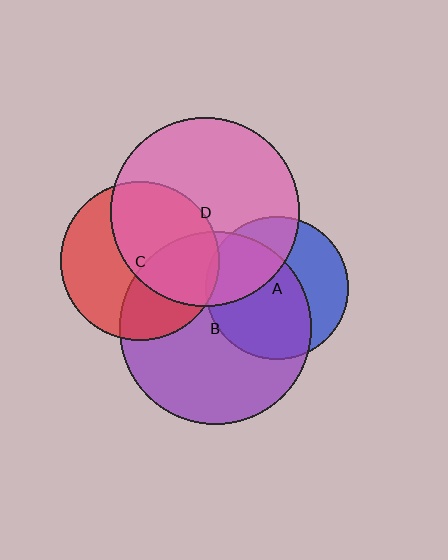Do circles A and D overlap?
Yes.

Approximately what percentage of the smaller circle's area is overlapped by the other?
Approximately 35%.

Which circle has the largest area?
Circle B (purple).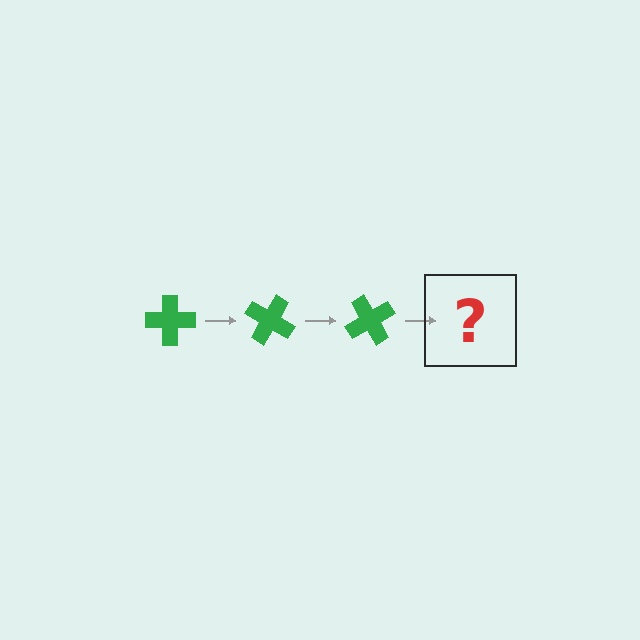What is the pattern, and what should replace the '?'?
The pattern is that the cross rotates 30 degrees each step. The '?' should be a green cross rotated 90 degrees.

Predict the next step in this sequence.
The next step is a green cross rotated 90 degrees.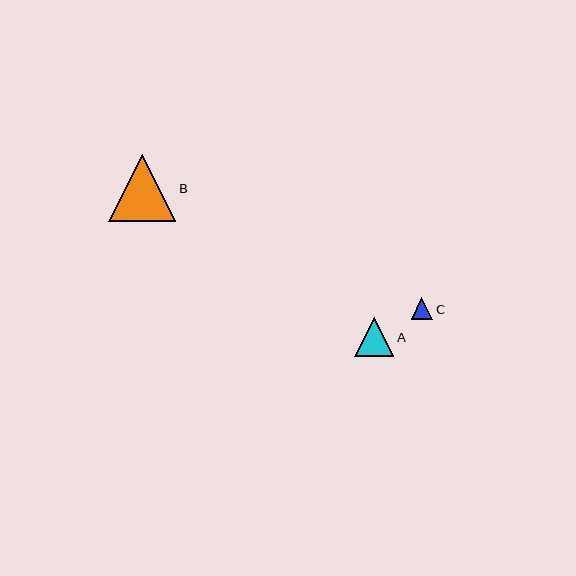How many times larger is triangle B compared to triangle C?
Triangle B is approximately 3.1 times the size of triangle C.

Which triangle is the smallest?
Triangle C is the smallest with a size of approximately 22 pixels.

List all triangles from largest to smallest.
From largest to smallest: B, A, C.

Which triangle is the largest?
Triangle B is the largest with a size of approximately 67 pixels.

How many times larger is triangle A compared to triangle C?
Triangle A is approximately 1.8 times the size of triangle C.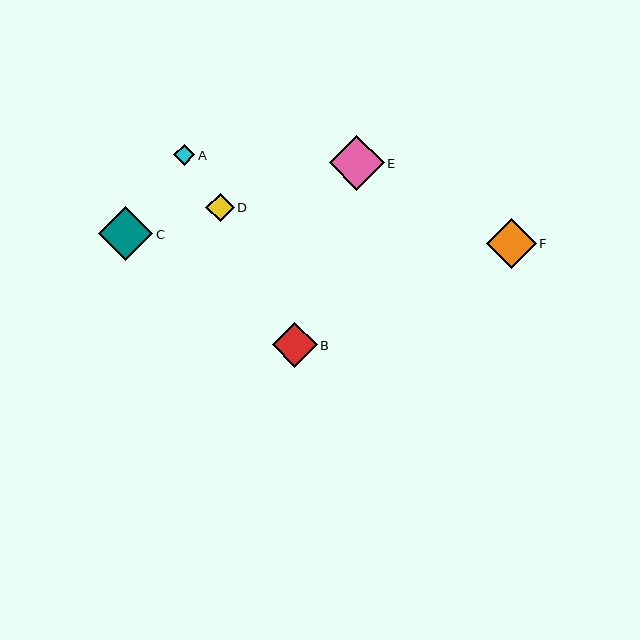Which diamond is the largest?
Diamond E is the largest with a size of approximately 55 pixels.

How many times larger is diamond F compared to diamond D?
Diamond F is approximately 1.8 times the size of diamond D.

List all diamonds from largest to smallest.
From largest to smallest: E, C, F, B, D, A.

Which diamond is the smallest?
Diamond A is the smallest with a size of approximately 21 pixels.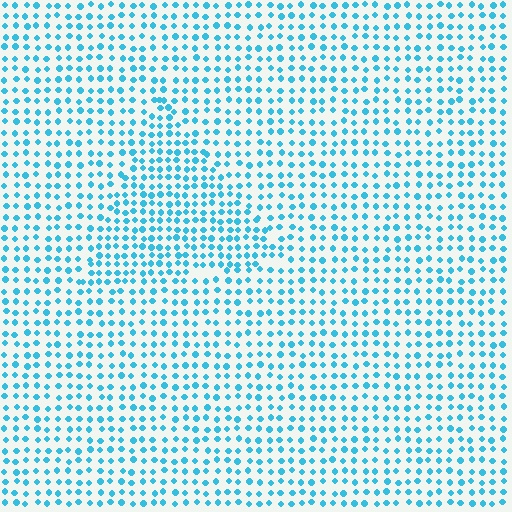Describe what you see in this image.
The image contains small cyan elements arranged at two different densities. A triangle-shaped region is visible where the elements are more densely packed than the surrounding area.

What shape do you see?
I see a triangle.